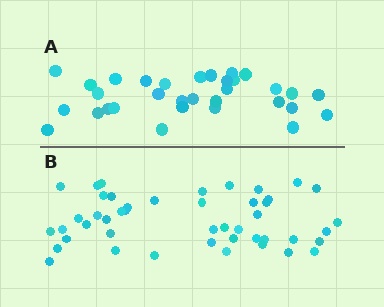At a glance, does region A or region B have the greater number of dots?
Region B (the bottom region) has more dots.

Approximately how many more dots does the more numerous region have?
Region B has approximately 15 more dots than region A.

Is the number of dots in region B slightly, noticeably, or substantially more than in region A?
Region B has noticeably more, but not dramatically so. The ratio is roughly 1.4 to 1.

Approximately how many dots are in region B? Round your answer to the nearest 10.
About 50 dots. (The exact count is 46, which rounds to 50.)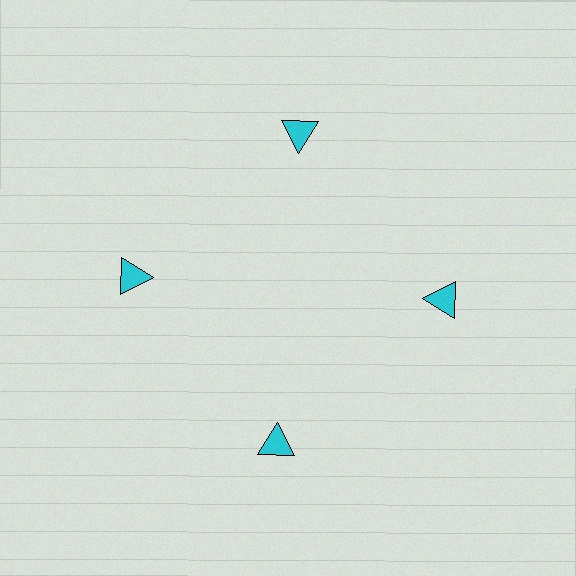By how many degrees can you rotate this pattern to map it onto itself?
The pattern maps onto itself every 90 degrees of rotation.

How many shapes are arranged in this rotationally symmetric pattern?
There are 4 shapes, arranged in 4 groups of 1.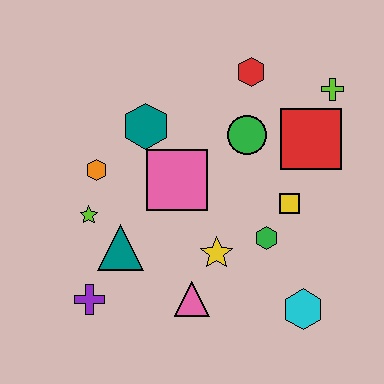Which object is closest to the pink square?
The teal hexagon is closest to the pink square.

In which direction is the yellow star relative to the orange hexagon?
The yellow star is to the right of the orange hexagon.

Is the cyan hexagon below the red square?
Yes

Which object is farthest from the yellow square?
The purple cross is farthest from the yellow square.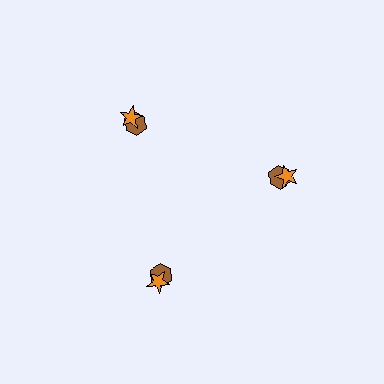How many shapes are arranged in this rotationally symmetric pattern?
There are 6 shapes, arranged in 3 groups of 2.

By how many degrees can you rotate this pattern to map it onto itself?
The pattern maps onto itself every 120 degrees of rotation.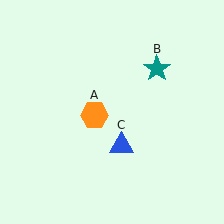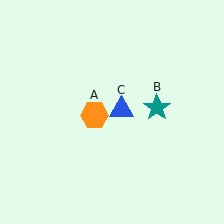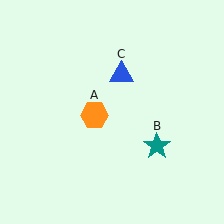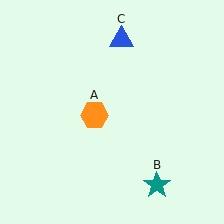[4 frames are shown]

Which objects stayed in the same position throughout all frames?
Orange hexagon (object A) remained stationary.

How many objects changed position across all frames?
2 objects changed position: teal star (object B), blue triangle (object C).